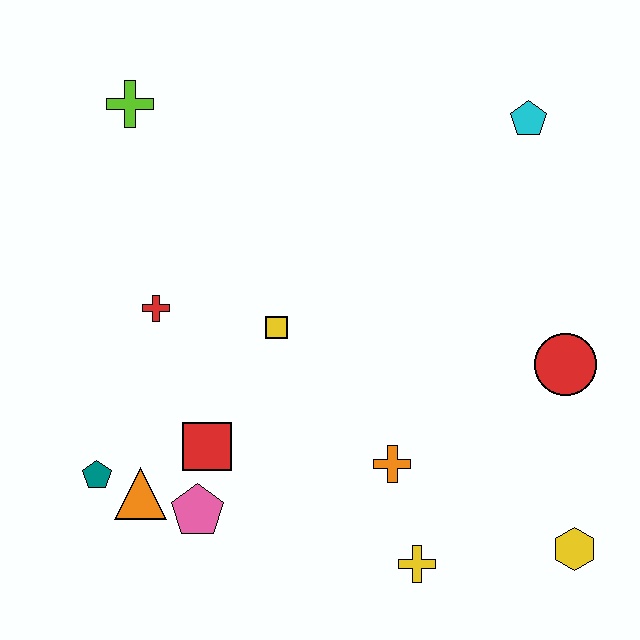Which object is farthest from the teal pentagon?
The cyan pentagon is farthest from the teal pentagon.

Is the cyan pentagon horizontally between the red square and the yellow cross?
No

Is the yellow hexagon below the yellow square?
Yes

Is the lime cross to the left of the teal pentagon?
No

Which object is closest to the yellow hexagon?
The yellow cross is closest to the yellow hexagon.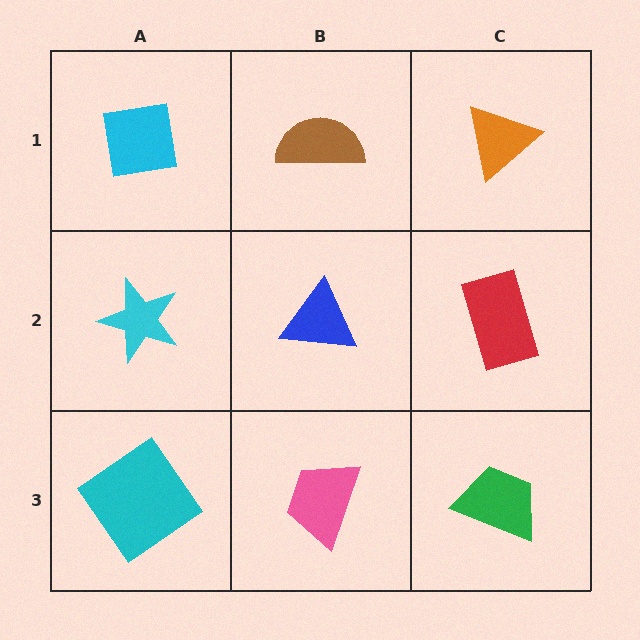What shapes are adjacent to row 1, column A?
A cyan star (row 2, column A), a brown semicircle (row 1, column B).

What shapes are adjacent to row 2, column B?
A brown semicircle (row 1, column B), a pink trapezoid (row 3, column B), a cyan star (row 2, column A), a red rectangle (row 2, column C).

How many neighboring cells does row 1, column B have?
3.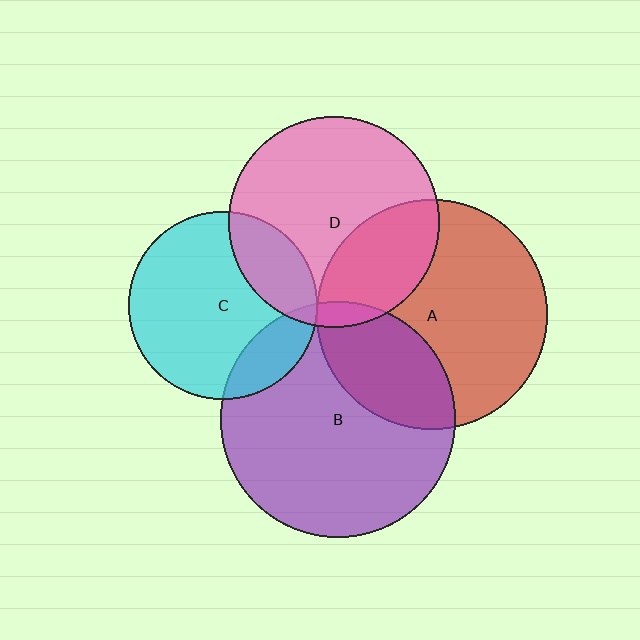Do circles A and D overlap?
Yes.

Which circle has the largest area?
Circle B (purple).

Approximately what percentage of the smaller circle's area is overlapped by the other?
Approximately 30%.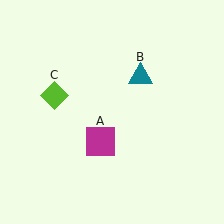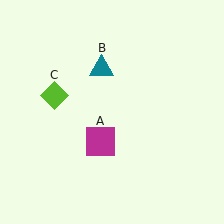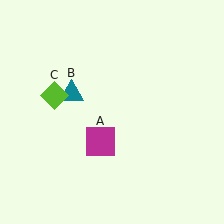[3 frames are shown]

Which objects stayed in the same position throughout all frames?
Magenta square (object A) and lime diamond (object C) remained stationary.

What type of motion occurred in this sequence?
The teal triangle (object B) rotated counterclockwise around the center of the scene.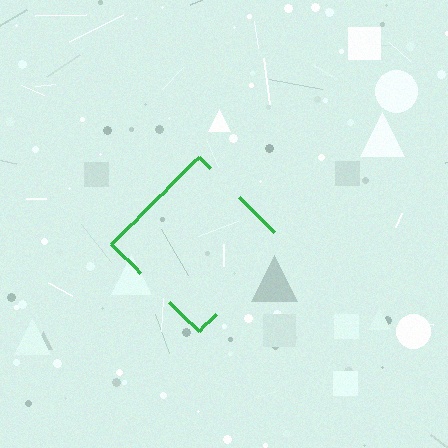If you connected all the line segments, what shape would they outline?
They would outline a diamond.